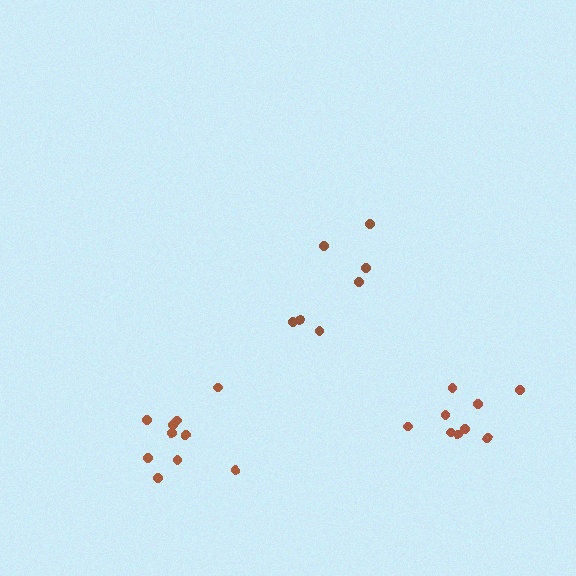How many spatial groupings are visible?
There are 3 spatial groupings.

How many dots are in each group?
Group 1: 8 dots, Group 2: 9 dots, Group 3: 10 dots (27 total).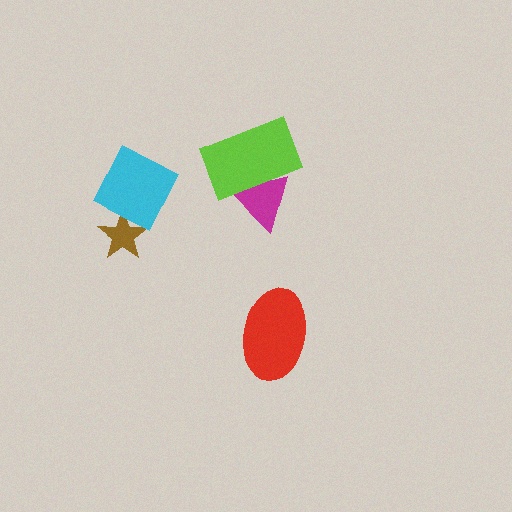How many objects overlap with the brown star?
1 object overlaps with the brown star.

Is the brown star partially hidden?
Yes, it is partially covered by another shape.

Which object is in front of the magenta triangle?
The lime rectangle is in front of the magenta triangle.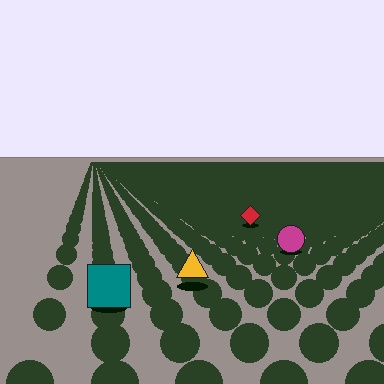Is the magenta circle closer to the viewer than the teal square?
No. The teal square is closer — you can tell from the texture gradient: the ground texture is coarser near it.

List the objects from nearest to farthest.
From nearest to farthest: the teal square, the yellow triangle, the magenta circle, the red diamond.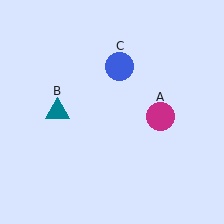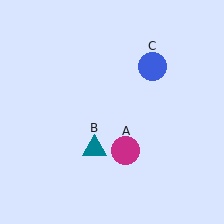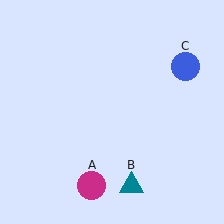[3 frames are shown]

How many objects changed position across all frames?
3 objects changed position: magenta circle (object A), teal triangle (object B), blue circle (object C).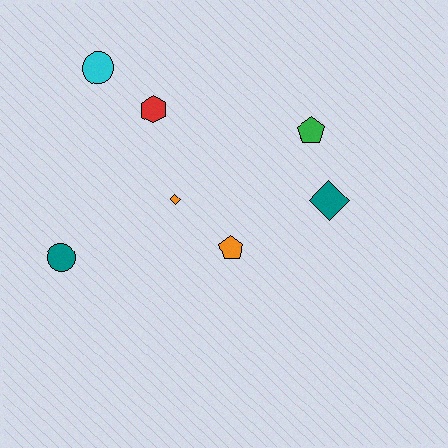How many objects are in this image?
There are 7 objects.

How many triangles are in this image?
There are no triangles.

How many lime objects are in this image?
There are no lime objects.